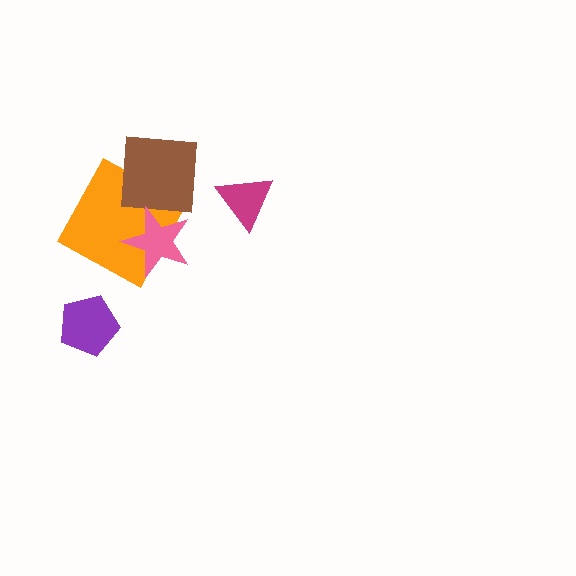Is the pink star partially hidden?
No, no other shape covers it.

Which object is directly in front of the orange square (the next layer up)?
The brown square is directly in front of the orange square.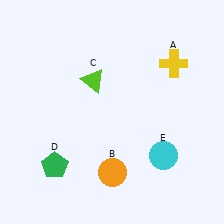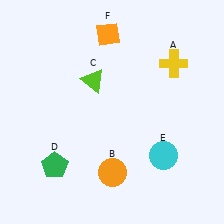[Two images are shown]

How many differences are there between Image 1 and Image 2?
There is 1 difference between the two images.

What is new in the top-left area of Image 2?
An orange diamond (F) was added in the top-left area of Image 2.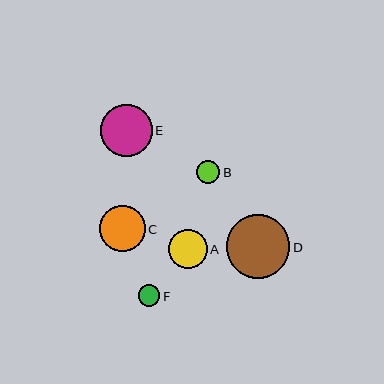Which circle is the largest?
Circle D is the largest with a size of approximately 64 pixels.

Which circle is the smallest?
Circle F is the smallest with a size of approximately 22 pixels.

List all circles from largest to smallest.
From largest to smallest: D, E, C, A, B, F.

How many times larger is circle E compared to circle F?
Circle E is approximately 2.4 times the size of circle F.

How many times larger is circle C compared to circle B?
Circle C is approximately 2.0 times the size of circle B.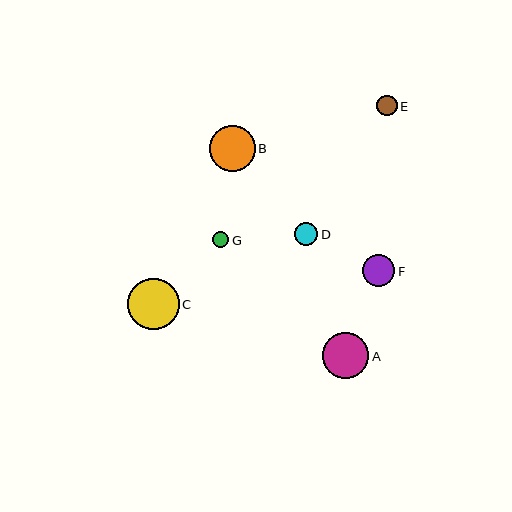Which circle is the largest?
Circle C is the largest with a size of approximately 52 pixels.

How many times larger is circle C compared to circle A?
Circle C is approximately 1.1 times the size of circle A.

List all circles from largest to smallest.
From largest to smallest: C, B, A, F, D, E, G.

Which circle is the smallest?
Circle G is the smallest with a size of approximately 16 pixels.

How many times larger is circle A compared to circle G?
Circle A is approximately 2.9 times the size of circle G.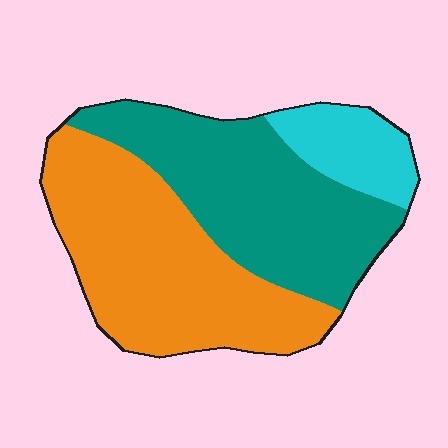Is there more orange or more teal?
Orange.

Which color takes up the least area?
Cyan, at roughly 15%.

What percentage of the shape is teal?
Teal takes up about two fifths (2/5) of the shape.